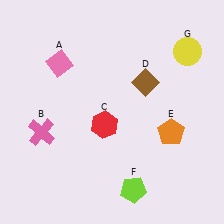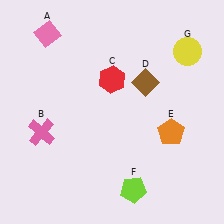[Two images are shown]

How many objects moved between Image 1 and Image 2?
2 objects moved between the two images.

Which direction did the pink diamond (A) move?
The pink diamond (A) moved up.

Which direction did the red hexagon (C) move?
The red hexagon (C) moved up.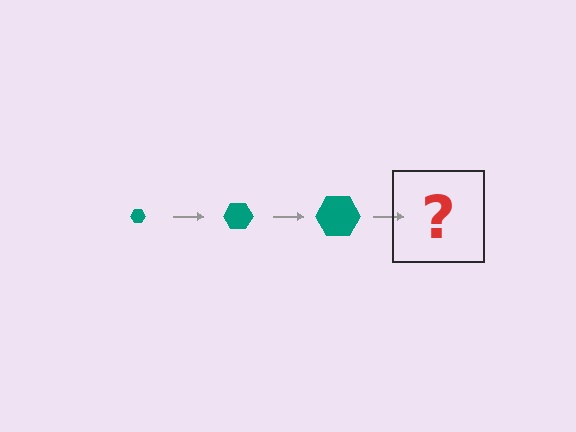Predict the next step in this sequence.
The next step is a teal hexagon, larger than the previous one.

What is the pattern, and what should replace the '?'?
The pattern is that the hexagon gets progressively larger each step. The '?' should be a teal hexagon, larger than the previous one.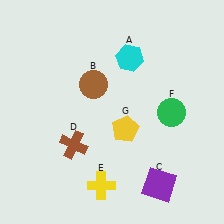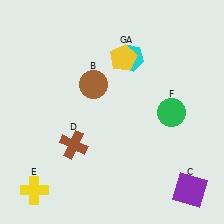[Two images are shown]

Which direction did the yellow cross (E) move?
The yellow cross (E) moved left.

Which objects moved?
The objects that moved are: the purple square (C), the yellow cross (E), the yellow pentagon (G).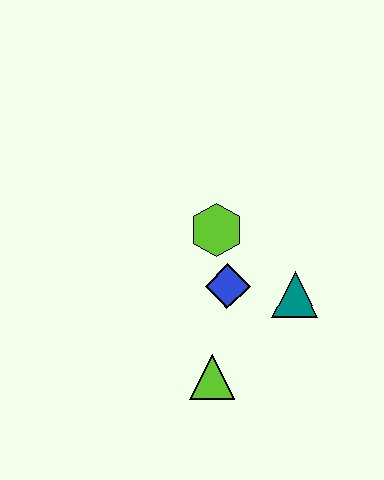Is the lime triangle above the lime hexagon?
No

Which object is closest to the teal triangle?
The blue diamond is closest to the teal triangle.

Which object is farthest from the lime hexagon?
The lime triangle is farthest from the lime hexagon.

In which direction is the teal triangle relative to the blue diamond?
The teal triangle is to the right of the blue diamond.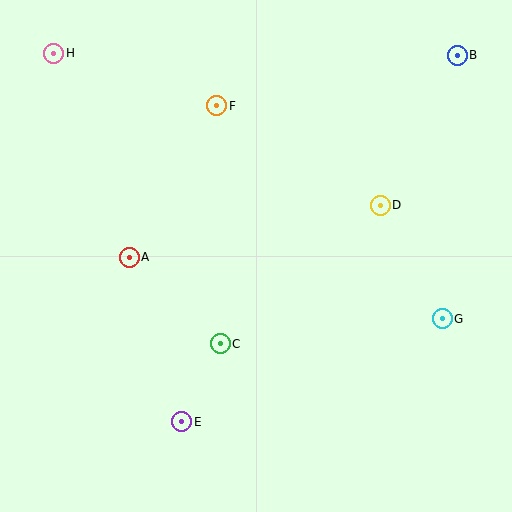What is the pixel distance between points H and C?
The distance between H and C is 335 pixels.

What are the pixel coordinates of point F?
Point F is at (217, 106).